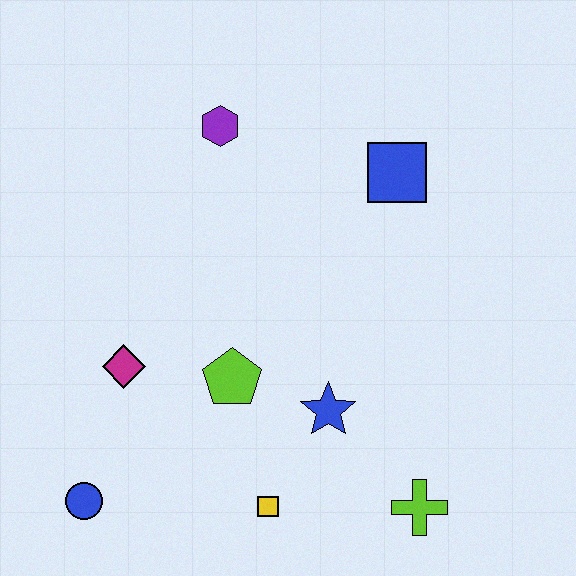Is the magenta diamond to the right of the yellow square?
No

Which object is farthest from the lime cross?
The purple hexagon is farthest from the lime cross.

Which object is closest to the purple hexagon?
The blue square is closest to the purple hexagon.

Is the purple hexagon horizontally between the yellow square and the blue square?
No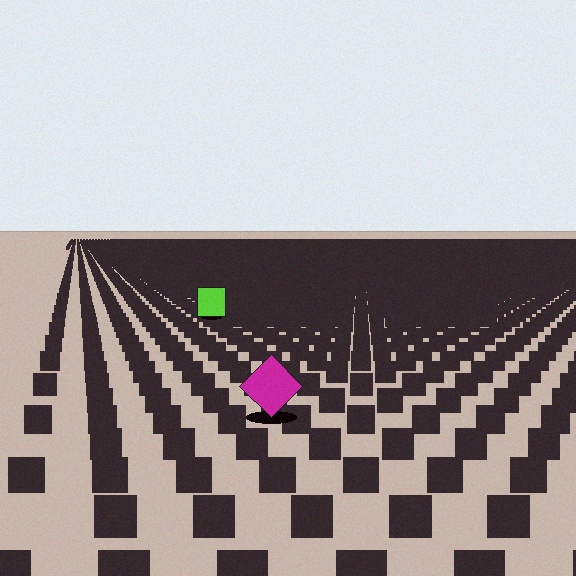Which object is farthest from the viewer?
The lime square is farthest from the viewer. It appears smaller and the ground texture around it is denser.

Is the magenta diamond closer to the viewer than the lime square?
Yes. The magenta diamond is closer — you can tell from the texture gradient: the ground texture is coarser near it.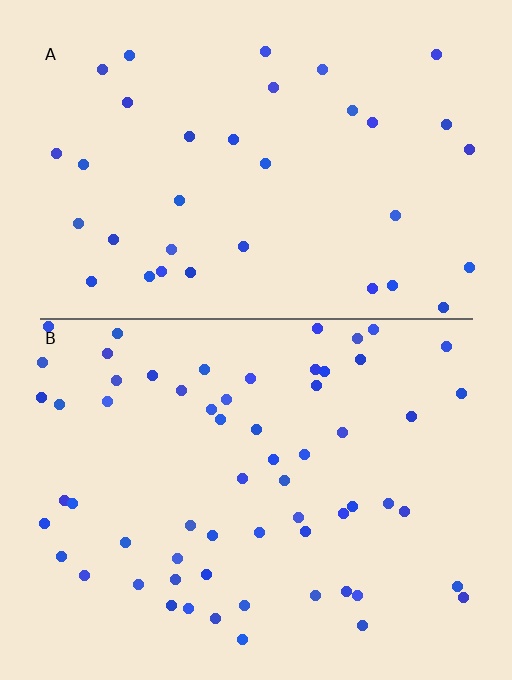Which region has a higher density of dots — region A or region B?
B (the bottom).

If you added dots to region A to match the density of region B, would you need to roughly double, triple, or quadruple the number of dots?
Approximately double.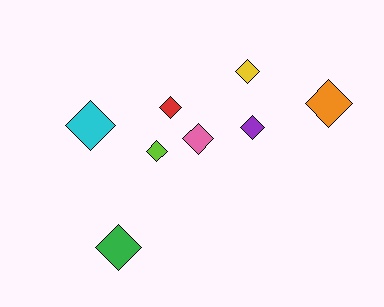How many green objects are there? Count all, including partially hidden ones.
There is 1 green object.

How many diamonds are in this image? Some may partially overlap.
There are 8 diamonds.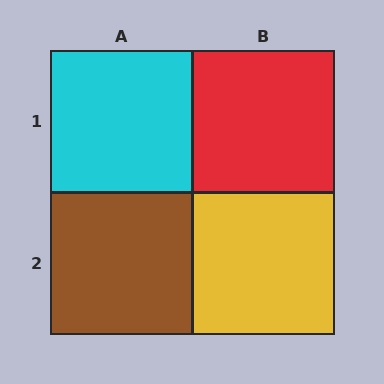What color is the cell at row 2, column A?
Brown.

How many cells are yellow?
1 cell is yellow.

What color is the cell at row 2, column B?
Yellow.